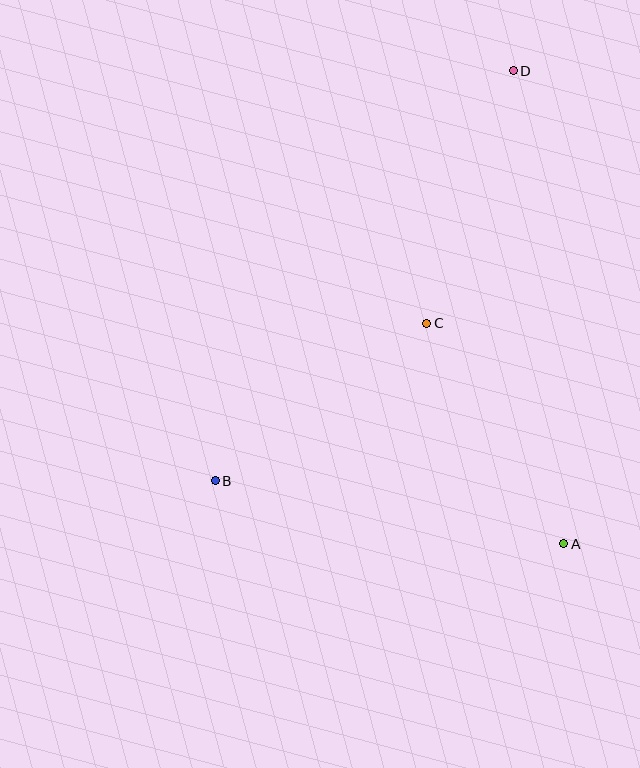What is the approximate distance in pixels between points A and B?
The distance between A and B is approximately 354 pixels.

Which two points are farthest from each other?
Points B and D are farthest from each other.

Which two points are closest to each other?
Points A and C are closest to each other.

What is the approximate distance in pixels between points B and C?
The distance between B and C is approximately 263 pixels.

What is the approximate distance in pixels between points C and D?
The distance between C and D is approximately 267 pixels.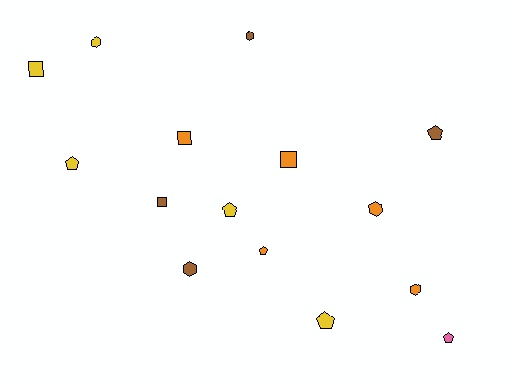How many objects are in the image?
There are 15 objects.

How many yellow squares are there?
There is 1 yellow square.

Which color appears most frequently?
Orange, with 5 objects.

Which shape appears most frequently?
Pentagon, with 6 objects.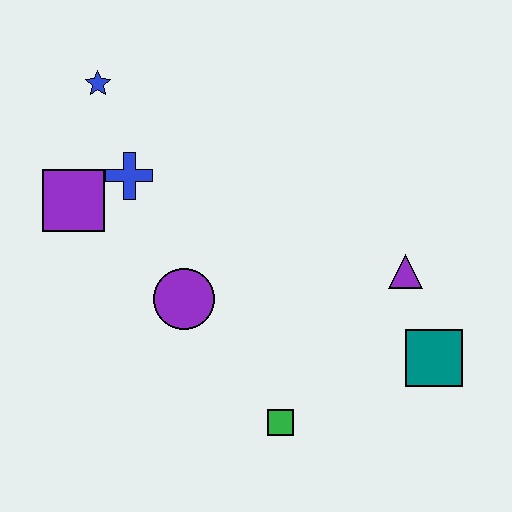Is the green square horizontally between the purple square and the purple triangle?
Yes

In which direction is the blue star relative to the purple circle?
The blue star is above the purple circle.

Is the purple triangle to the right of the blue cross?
Yes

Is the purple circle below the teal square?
No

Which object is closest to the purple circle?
The blue cross is closest to the purple circle.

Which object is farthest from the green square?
The blue star is farthest from the green square.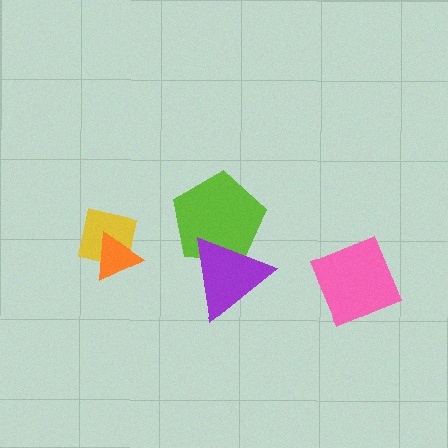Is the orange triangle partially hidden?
No, no other shape covers it.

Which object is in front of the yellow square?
The orange triangle is in front of the yellow square.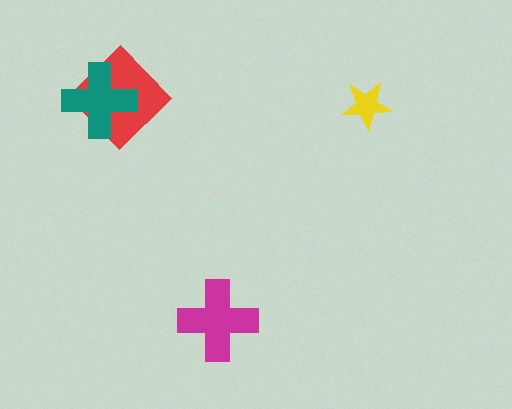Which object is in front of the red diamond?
The teal cross is in front of the red diamond.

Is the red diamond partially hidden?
Yes, it is partially covered by another shape.